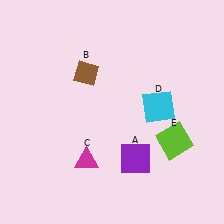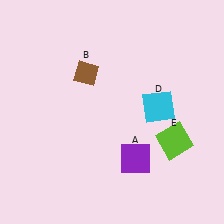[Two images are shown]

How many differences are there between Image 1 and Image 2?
There is 1 difference between the two images.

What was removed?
The magenta triangle (C) was removed in Image 2.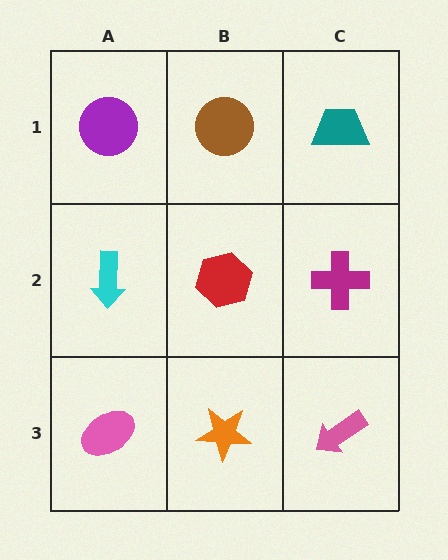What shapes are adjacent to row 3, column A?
A cyan arrow (row 2, column A), an orange star (row 3, column B).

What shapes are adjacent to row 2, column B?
A brown circle (row 1, column B), an orange star (row 3, column B), a cyan arrow (row 2, column A), a magenta cross (row 2, column C).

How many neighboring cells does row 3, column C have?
2.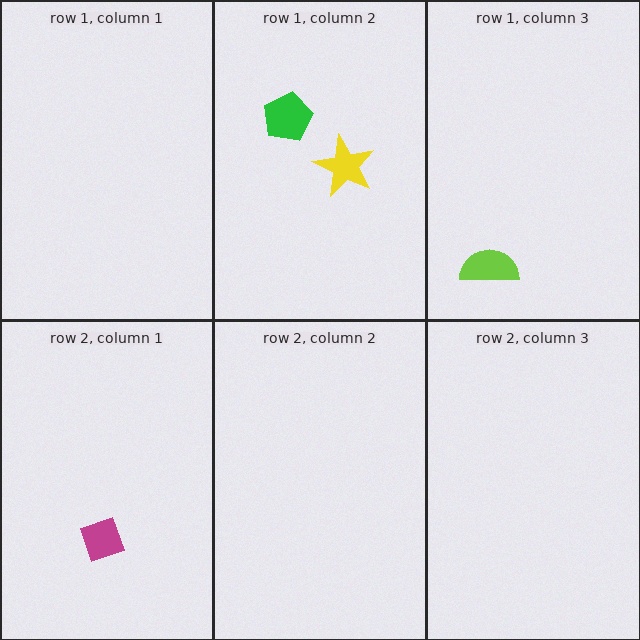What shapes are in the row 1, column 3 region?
The lime semicircle.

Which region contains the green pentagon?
The row 1, column 2 region.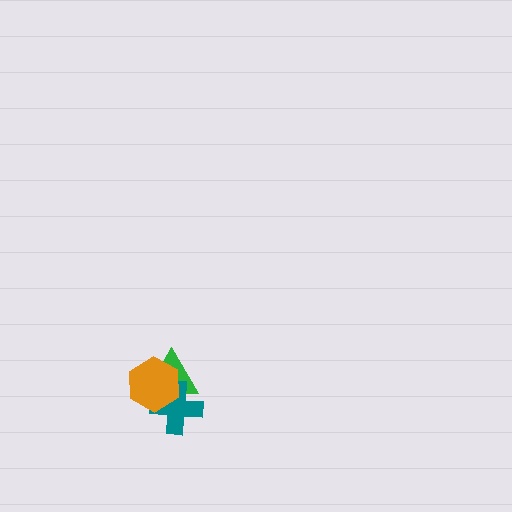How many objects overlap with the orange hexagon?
2 objects overlap with the orange hexagon.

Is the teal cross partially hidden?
Yes, it is partially covered by another shape.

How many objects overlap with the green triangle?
2 objects overlap with the green triangle.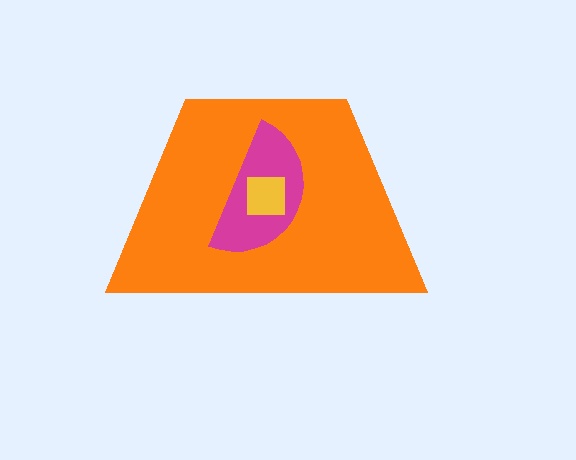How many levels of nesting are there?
3.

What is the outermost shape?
The orange trapezoid.